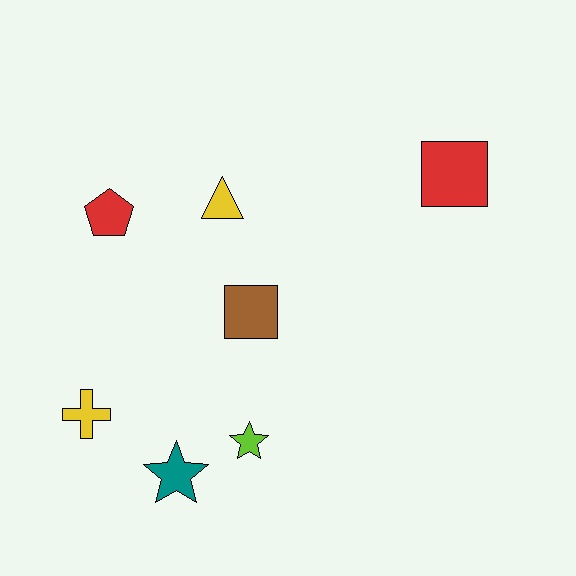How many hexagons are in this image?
There are no hexagons.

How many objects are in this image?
There are 7 objects.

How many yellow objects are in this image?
There are 2 yellow objects.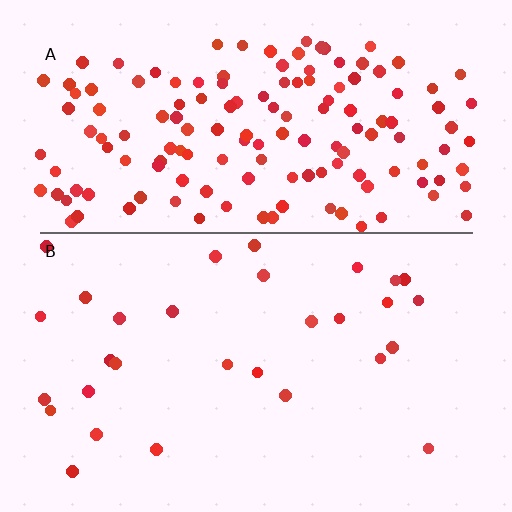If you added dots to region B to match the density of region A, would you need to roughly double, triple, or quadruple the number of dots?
Approximately quadruple.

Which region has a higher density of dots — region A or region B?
A (the top).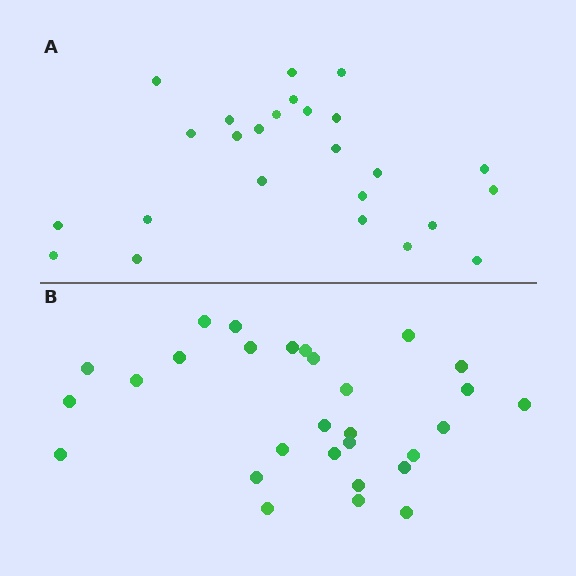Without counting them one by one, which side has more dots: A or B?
Region B (the bottom region) has more dots.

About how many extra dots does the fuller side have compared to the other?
Region B has about 4 more dots than region A.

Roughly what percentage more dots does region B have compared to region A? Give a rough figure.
About 15% more.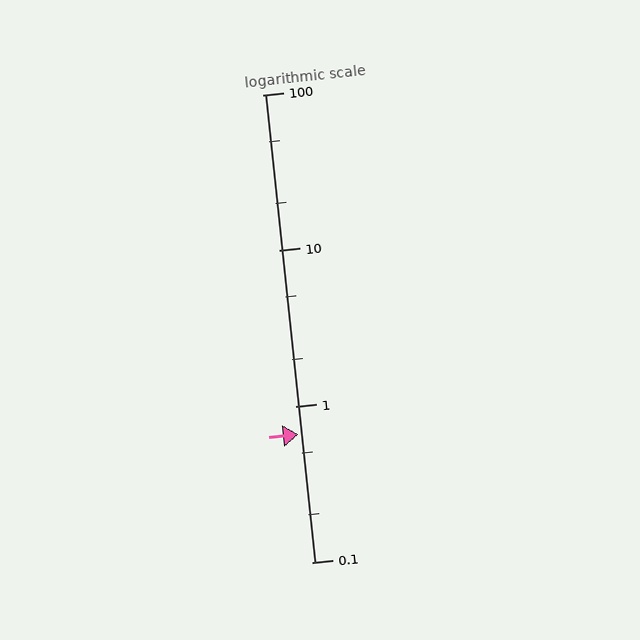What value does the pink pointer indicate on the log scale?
The pointer indicates approximately 0.66.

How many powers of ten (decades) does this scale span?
The scale spans 3 decades, from 0.1 to 100.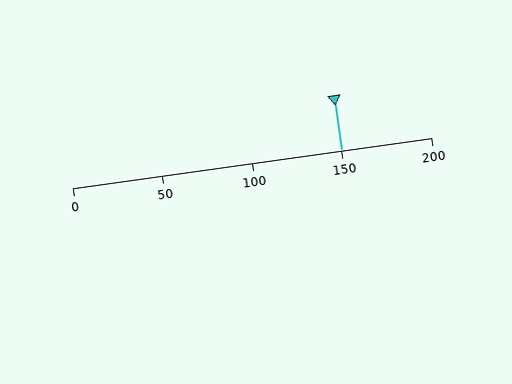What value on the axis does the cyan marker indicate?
The marker indicates approximately 150.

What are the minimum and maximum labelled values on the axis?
The axis runs from 0 to 200.